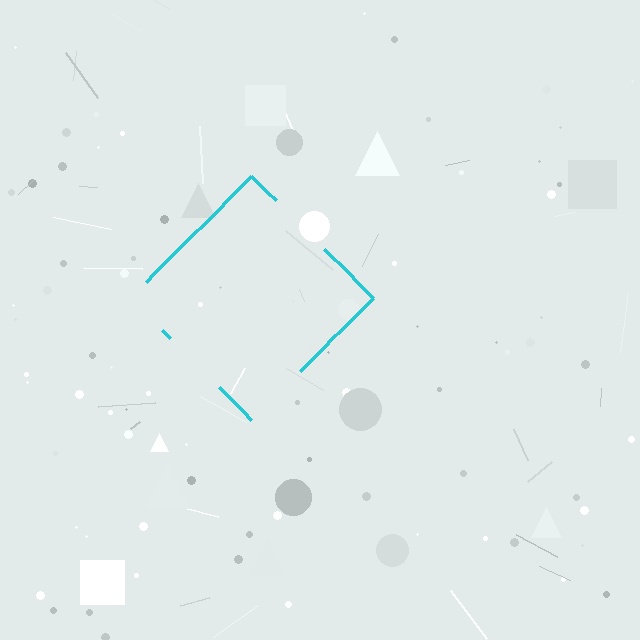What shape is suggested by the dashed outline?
The dashed outline suggests a diamond.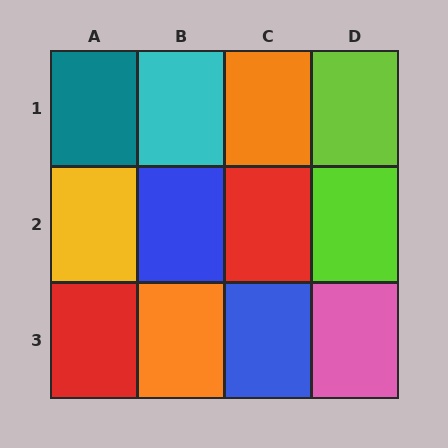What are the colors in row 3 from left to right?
Red, orange, blue, pink.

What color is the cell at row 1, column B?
Cyan.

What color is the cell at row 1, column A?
Teal.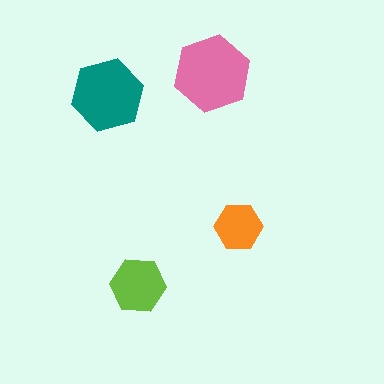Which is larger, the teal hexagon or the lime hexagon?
The teal one.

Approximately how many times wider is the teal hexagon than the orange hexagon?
About 1.5 times wider.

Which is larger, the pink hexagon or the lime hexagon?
The pink one.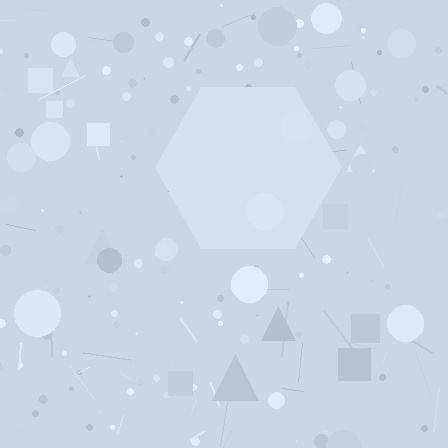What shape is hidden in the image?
A hexagon is hidden in the image.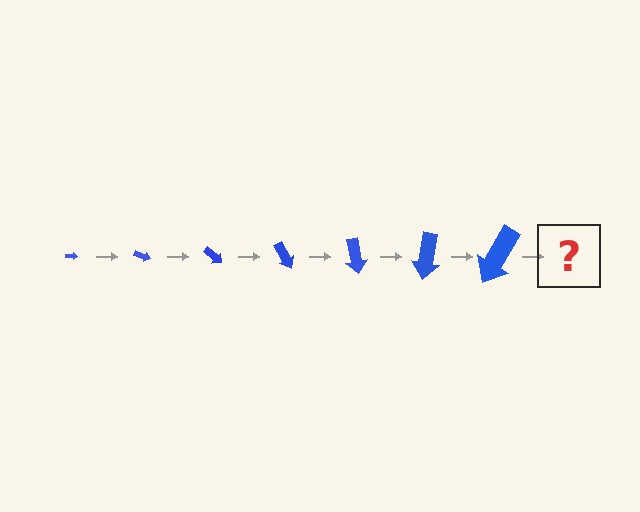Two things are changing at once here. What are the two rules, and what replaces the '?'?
The two rules are that the arrow grows larger each step and it rotates 20 degrees each step. The '?' should be an arrow, larger than the previous one and rotated 140 degrees from the start.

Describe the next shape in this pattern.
It should be an arrow, larger than the previous one and rotated 140 degrees from the start.